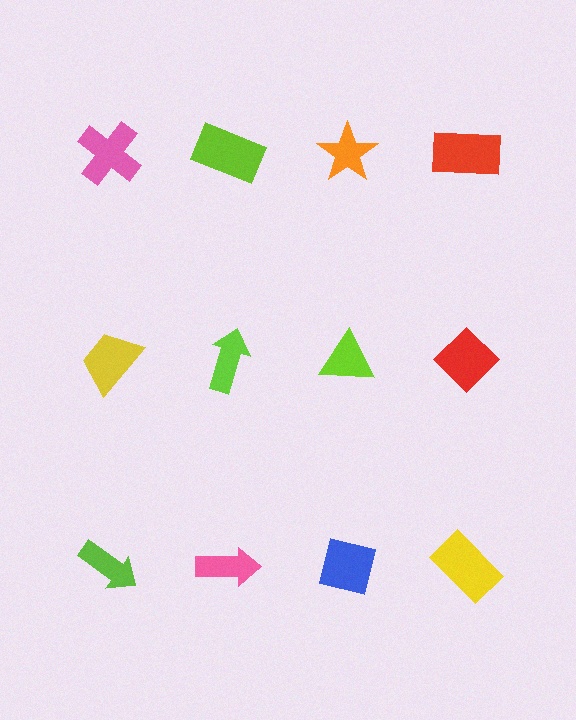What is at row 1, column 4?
A red rectangle.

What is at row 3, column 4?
A yellow rectangle.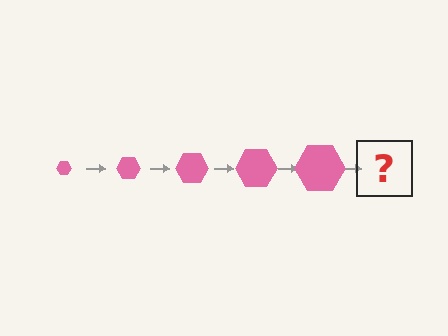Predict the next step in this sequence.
The next step is a pink hexagon, larger than the previous one.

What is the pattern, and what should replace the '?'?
The pattern is that the hexagon gets progressively larger each step. The '?' should be a pink hexagon, larger than the previous one.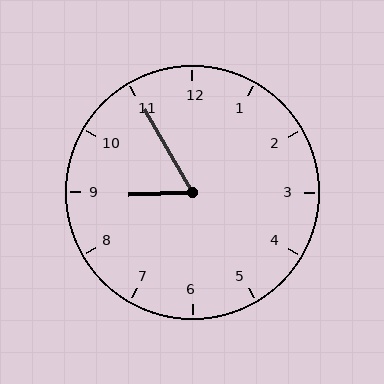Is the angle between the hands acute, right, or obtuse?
It is acute.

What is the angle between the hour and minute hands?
Approximately 62 degrees.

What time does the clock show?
8:55.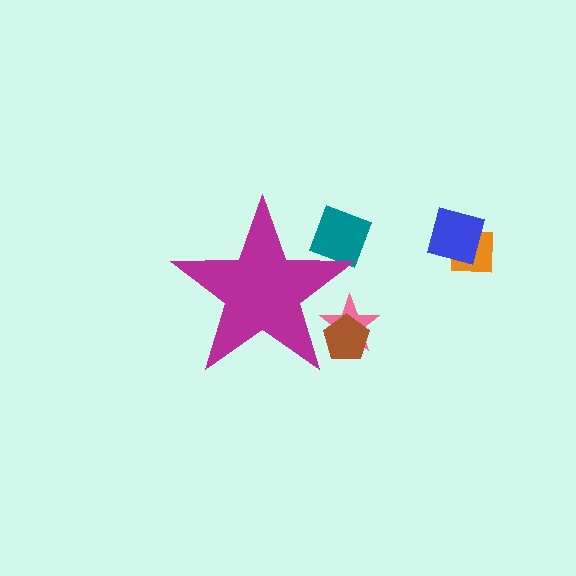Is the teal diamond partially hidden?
Yes, the teal diamond is partially hidden behind the magenta star.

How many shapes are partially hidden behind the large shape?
3 shapes are partially hidden.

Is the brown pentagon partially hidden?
Yes, the brown pentagon is partially hidden behind the magenta star.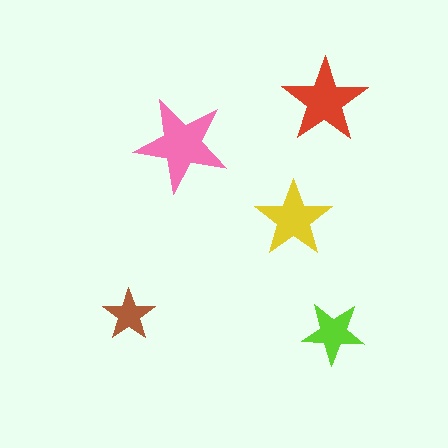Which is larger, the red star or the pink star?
The pink one.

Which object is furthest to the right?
The lime star is rightmost.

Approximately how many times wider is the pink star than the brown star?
About 2 times wider.